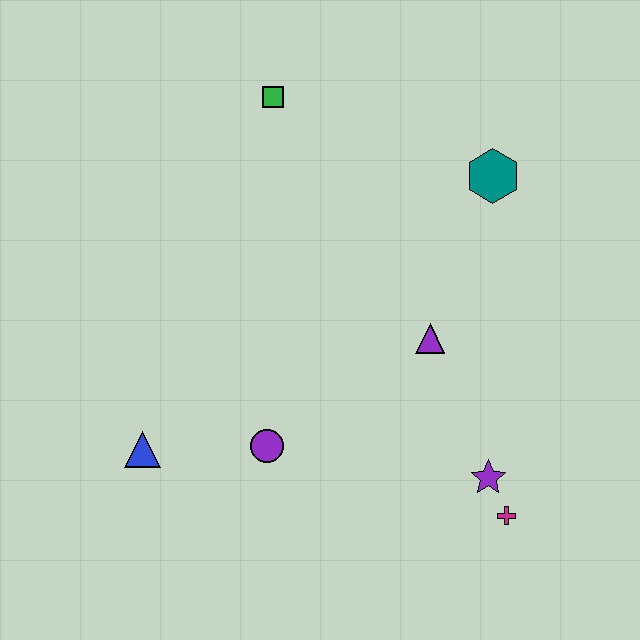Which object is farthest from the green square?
The magenta cross is farthest from the green square.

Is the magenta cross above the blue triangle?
No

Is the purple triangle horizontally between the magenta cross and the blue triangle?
Yes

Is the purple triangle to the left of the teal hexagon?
Yes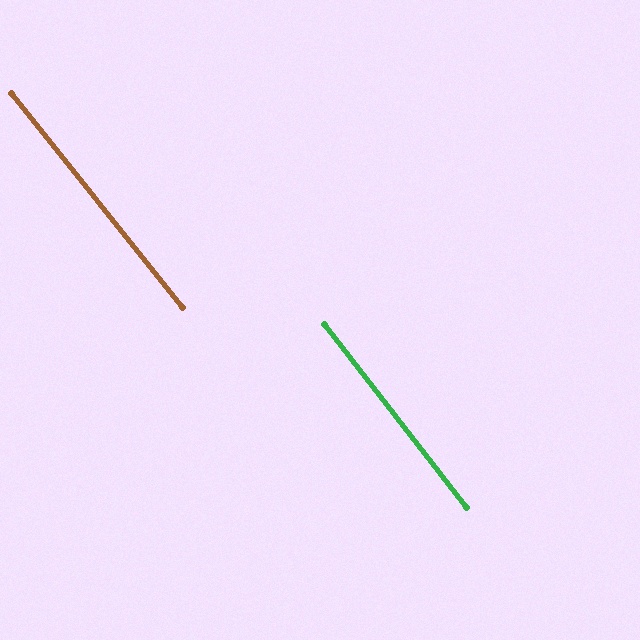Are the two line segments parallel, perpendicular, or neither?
Parallel — their directions differ by only 0.6°.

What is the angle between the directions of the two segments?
Approximately 1 degree.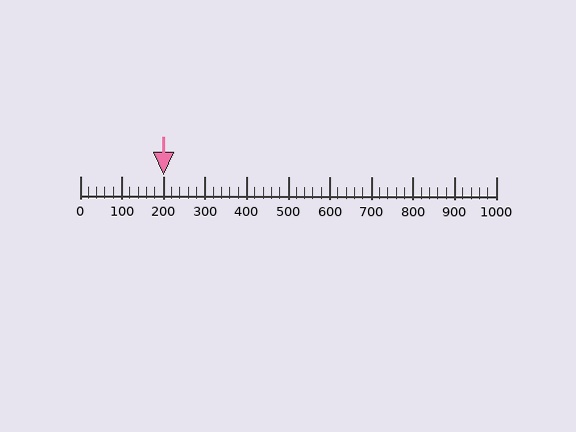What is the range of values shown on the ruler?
The ruler shows values from 0 to 1000.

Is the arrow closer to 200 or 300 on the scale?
The arrow is closer to 200.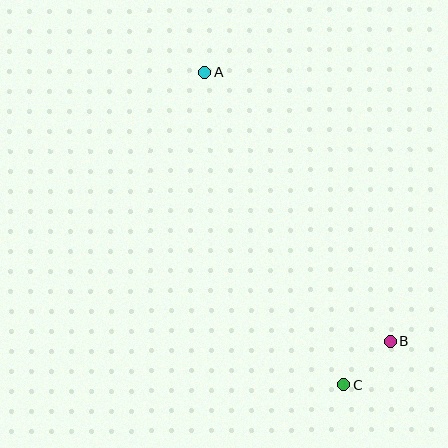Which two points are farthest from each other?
Points A and C are farthest from each other.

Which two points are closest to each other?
Points B and C are closest to each other.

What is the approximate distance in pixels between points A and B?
The distance between A and B is approximately 327 pixels.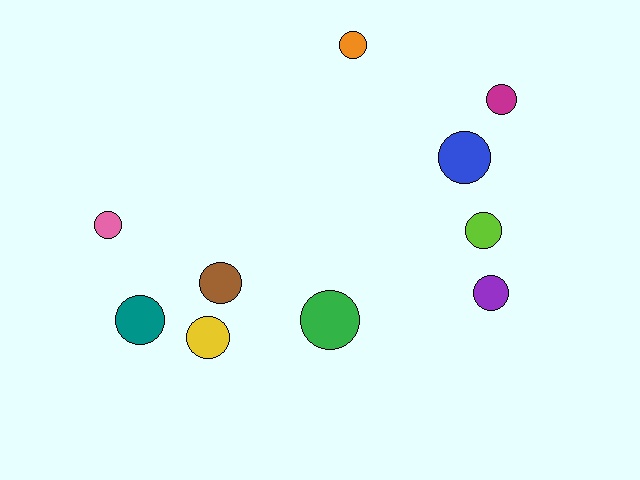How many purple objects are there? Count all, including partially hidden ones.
There is 1 purple object.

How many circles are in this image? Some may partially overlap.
There are 10 circles.